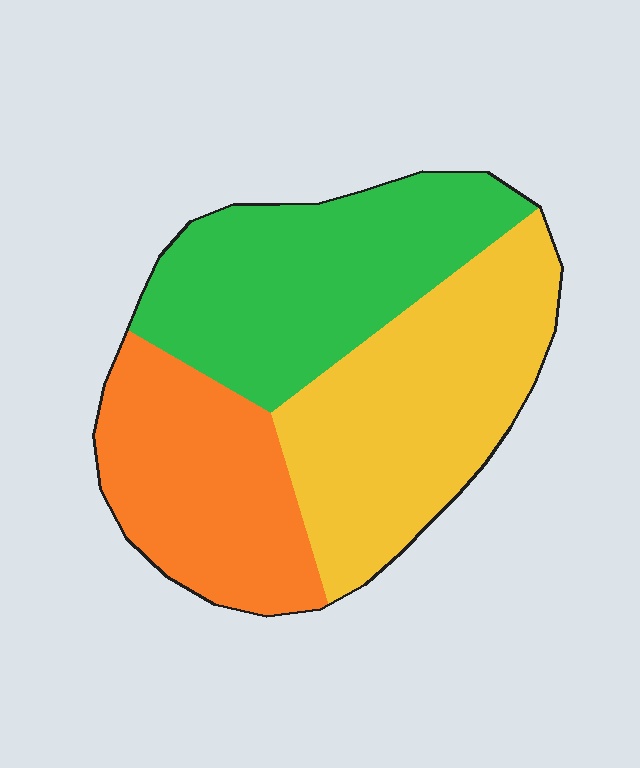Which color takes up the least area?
Orange, at roughly 30%.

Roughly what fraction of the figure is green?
Green takes up between a third and a half of the figure.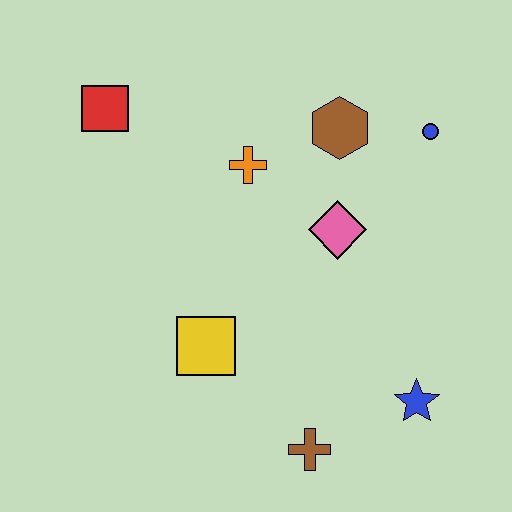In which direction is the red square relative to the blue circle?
The red square is to the left of the blue circle.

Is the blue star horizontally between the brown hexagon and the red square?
No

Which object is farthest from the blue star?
The red square is farthest from the blue star.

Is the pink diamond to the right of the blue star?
No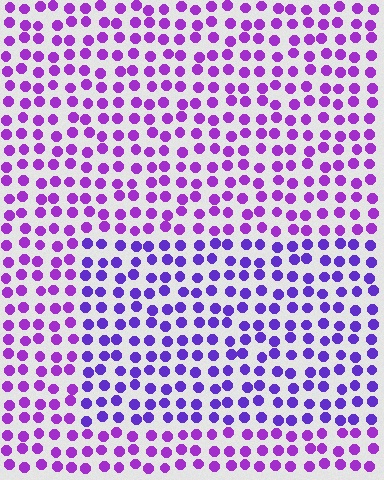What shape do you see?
I see a rectangle.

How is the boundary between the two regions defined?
The boundary is defined purely by a slight shift in hue (about 25 degrees). Spacing, size, and orientation are identical on both sides.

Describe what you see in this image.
The image is filled with small purple elements in a uniform arrangement. A rectangle-shaped region is visible where the elements are tinted to a slightly different hue, forming a subtle color boundary.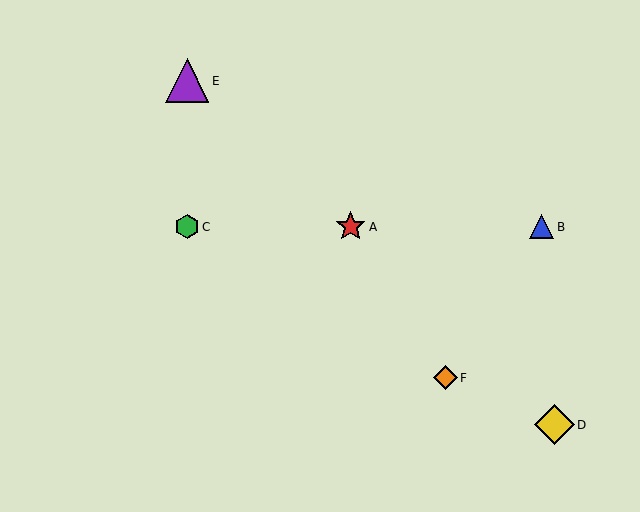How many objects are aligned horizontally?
3 objects (A, B, C) are aligned horizontally.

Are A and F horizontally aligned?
No, A is at y≈227 and F is at y≈378.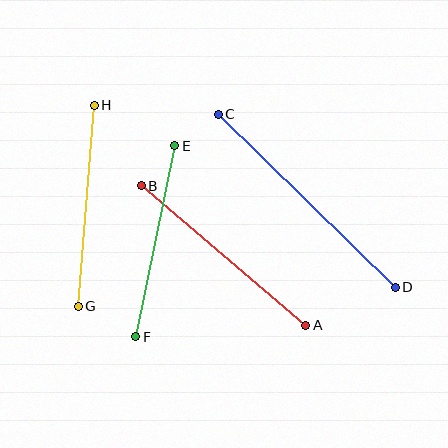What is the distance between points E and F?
The distance is approximately 195 pixels.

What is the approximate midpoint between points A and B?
The midpoint is at approximately (224, 255) pixels.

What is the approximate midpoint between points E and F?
The midpoint is at approximately (155, 241) pixels.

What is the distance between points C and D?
The distance is approximately 248 pixels.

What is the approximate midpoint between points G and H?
The midpoint is at approximately (86, 206) pixels.